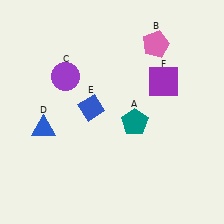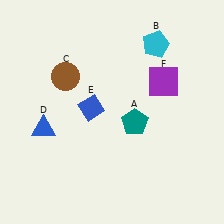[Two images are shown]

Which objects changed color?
B changed from pink to cyan. C changed from purple to brown.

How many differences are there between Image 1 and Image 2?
There are 2 differences between the two images.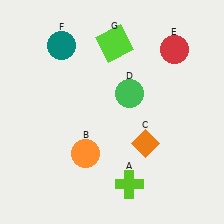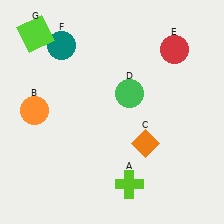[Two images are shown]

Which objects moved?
The objects that moved are: the orange circle (B), the lime square (G).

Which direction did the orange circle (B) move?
The orange circle (B) moved left.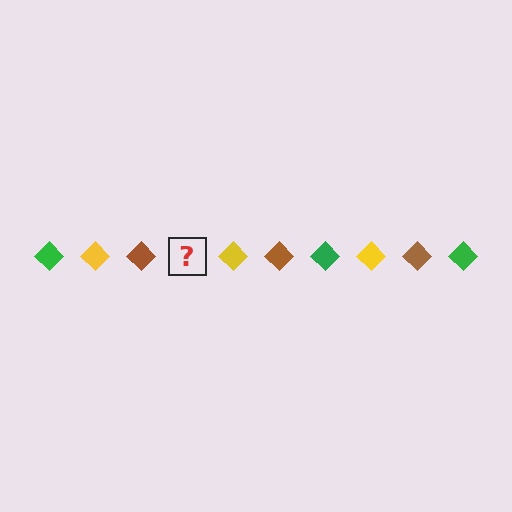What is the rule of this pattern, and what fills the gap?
The rule is that the pattern cycles through green, yellow, brown diamonds. The gap should be filled with a green diamond.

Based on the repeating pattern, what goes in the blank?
The blank should be a green diamond.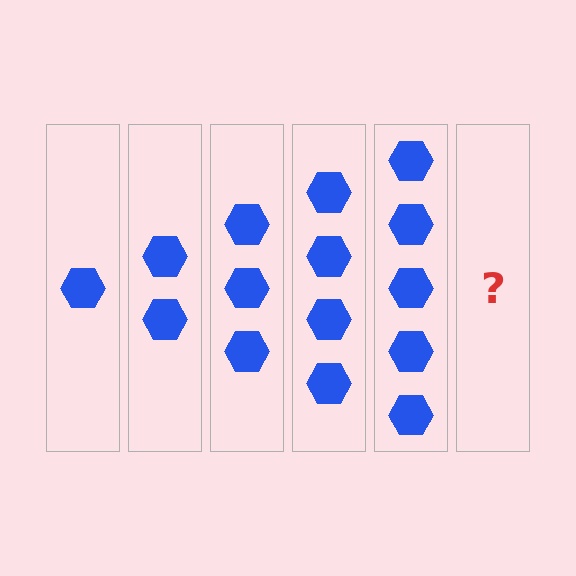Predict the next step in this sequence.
The next step is 6 hexagons.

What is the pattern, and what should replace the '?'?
The pattern is that each step adds one more hexagon. The '?' should be 6 hexagons.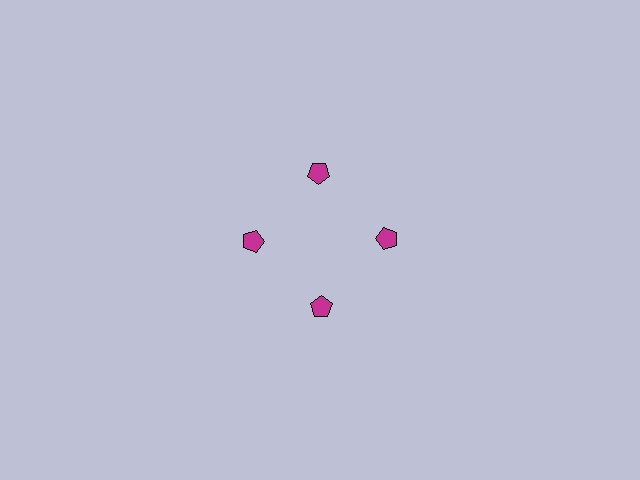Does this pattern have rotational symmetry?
Yes, this pattern has 4-fold rotational symmetry. It looks the same after rotating 90 degrees around the center.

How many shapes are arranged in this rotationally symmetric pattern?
There are 4 shapes, arranged in 4 groups of 1.